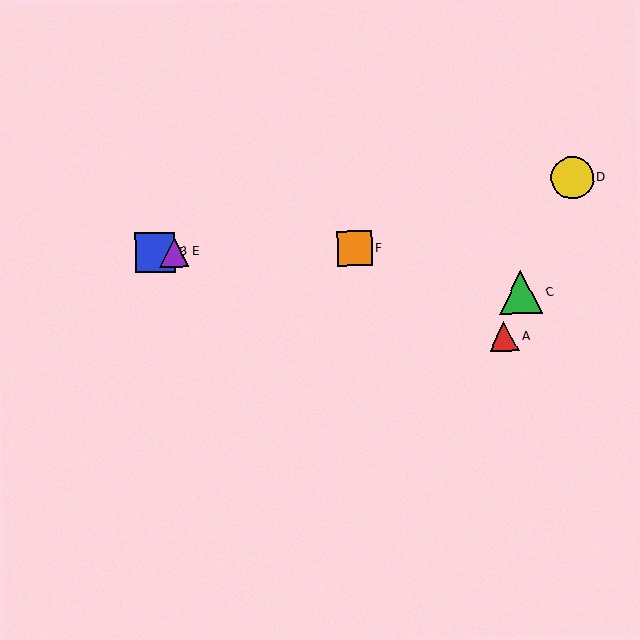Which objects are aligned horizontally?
Objects B, E, F are aligned horizontally.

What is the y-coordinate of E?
Object E is at y≈252.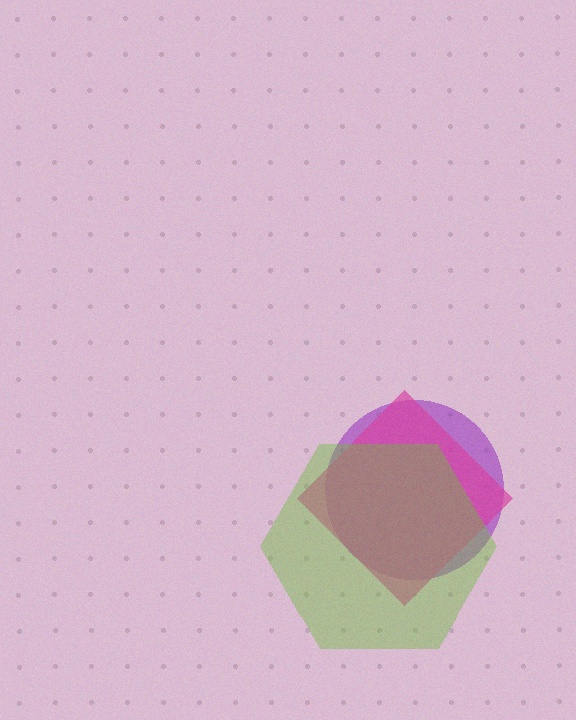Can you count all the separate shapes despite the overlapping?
Yes, there are 3 separate shapes.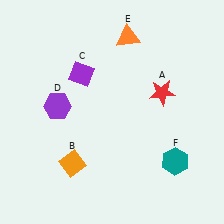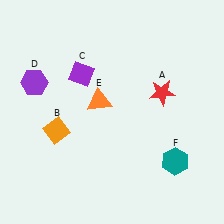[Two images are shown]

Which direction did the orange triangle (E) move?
The orange triangle (E) moved down.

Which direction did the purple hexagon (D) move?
The purple hexagon (D) moved left.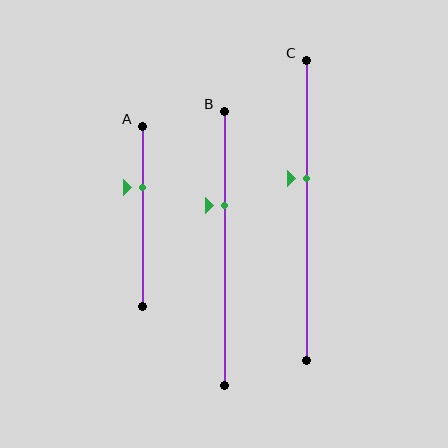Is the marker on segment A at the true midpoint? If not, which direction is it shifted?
No, the marker on segment A is shifted upward by about 16% of the segment length.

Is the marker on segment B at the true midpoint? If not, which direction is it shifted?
No, the marker on segment B is shifted upward by about 16% of the segment length.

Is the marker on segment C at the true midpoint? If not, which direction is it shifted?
No, the marker on segment C is shifted upward by about 10% of the segment length.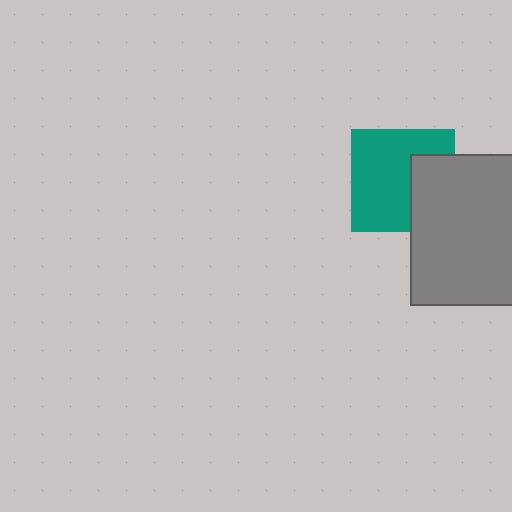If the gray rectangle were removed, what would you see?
You would see the complete teal square.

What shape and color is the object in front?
The object in front is a gray rectangle.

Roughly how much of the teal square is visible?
Most of it is visible (roughly 66%).